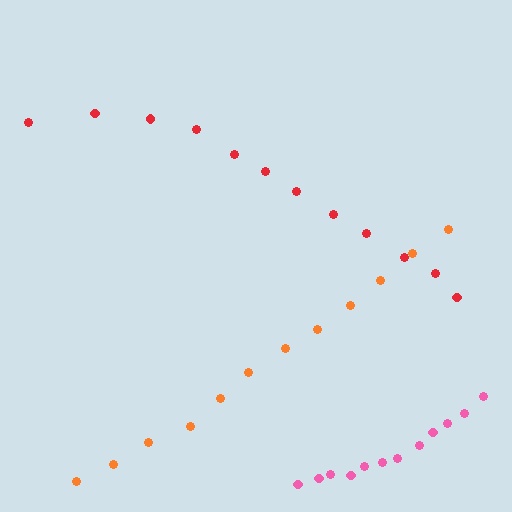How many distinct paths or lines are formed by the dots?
There are 3 distinct paths.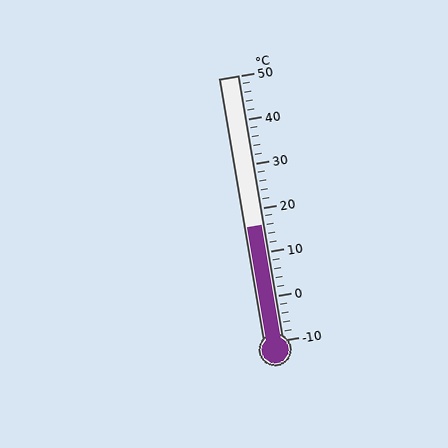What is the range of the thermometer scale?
The thermometer scale ranges from -10°C to 50°C.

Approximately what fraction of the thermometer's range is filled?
The thermometer is filled to approximately 45% of its range.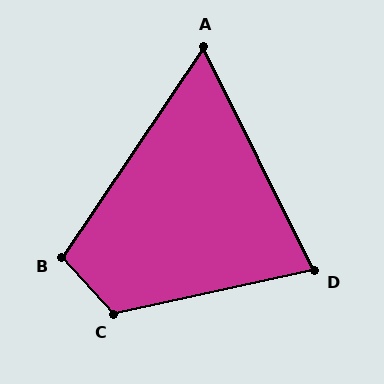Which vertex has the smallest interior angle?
A, at approximately 60 degrees.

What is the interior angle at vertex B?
Approximately 104 degrees (obtuse).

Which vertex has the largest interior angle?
C, at approximately 120 degrees.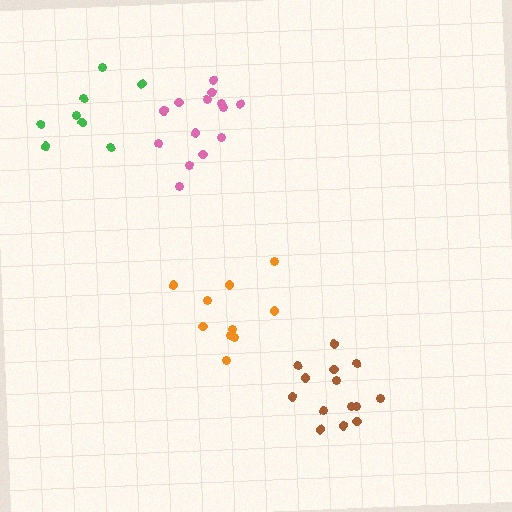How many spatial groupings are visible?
There are 4 spatial groupings.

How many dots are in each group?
Group 1: 14 dots, Group 2: 14 dots, Group 3: 10 dots, Group 4: 8 dots (46 total).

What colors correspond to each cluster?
The clusters are colored: pink, brown, orange, green.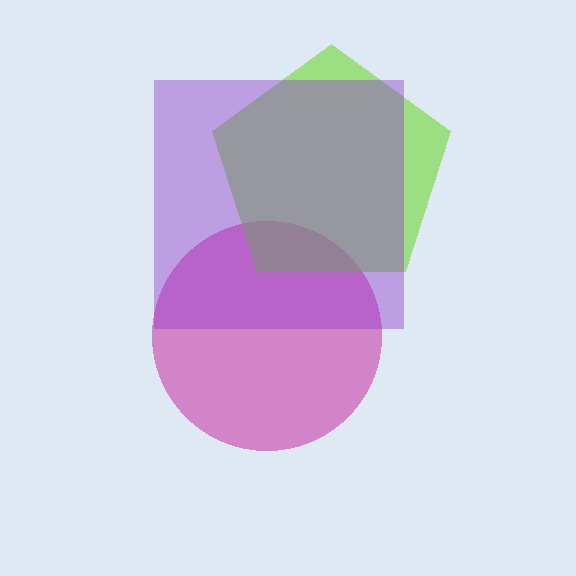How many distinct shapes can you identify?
There are 3 distinct shapes: a magenta circle, a lime pentagon, a purple square.